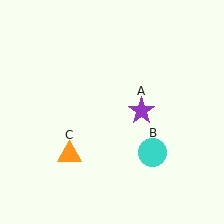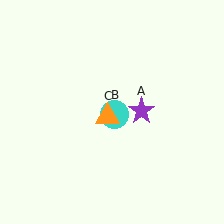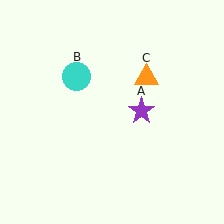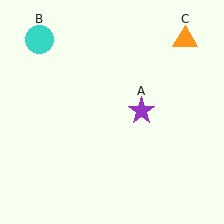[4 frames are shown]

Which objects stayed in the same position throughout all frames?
Purple star (object A) remained stationary.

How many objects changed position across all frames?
2 objects changed position: cyan circle (object B), orange triangle (object C).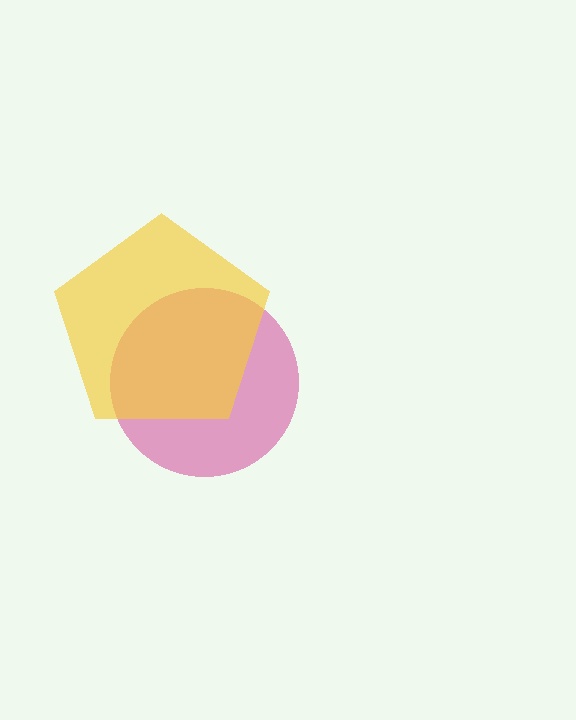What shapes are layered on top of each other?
The layered shapes are: a magenta circle, a yellow pentagon.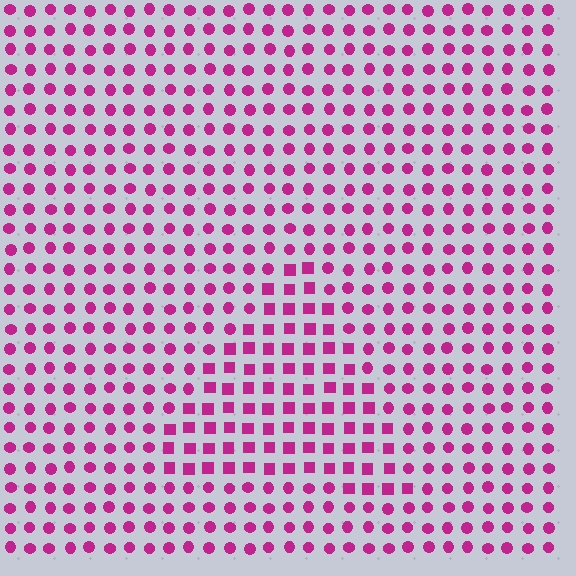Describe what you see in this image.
The image is filled with small magenta elements arranged in a uniform grid. A triangle-shaped region contains squares, while the surrounding area contains circles. The boundary is defined purely by the change in element shape.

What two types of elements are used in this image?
The image uses squares inside the triangle region and circles outside it.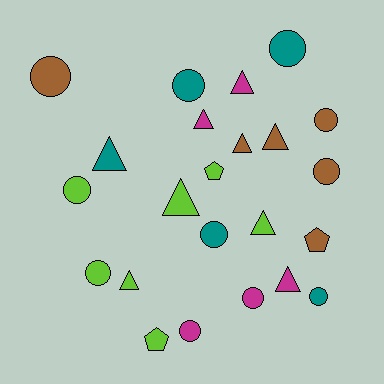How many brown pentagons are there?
There is 1 brown pentagon.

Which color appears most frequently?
Lime, with 7 objects.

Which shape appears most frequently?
Circle, with 11 objects.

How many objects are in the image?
There are 23 objects.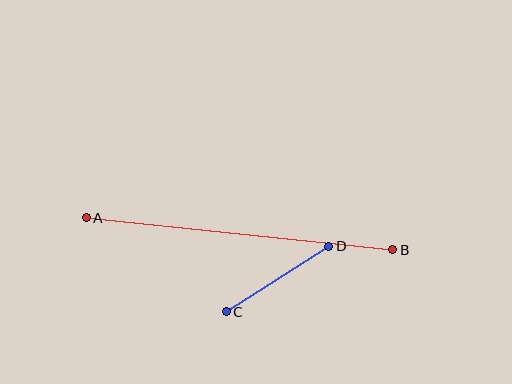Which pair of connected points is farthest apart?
Points A and B are farthest apart.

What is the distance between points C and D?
The distance is approximately 122 pixels.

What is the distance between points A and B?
The distance is approximately 308 pixels.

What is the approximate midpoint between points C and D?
The midpoint is at approximately (277, 279) pixels.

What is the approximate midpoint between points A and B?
The midpoint is at approximately (239, 234) pixels.